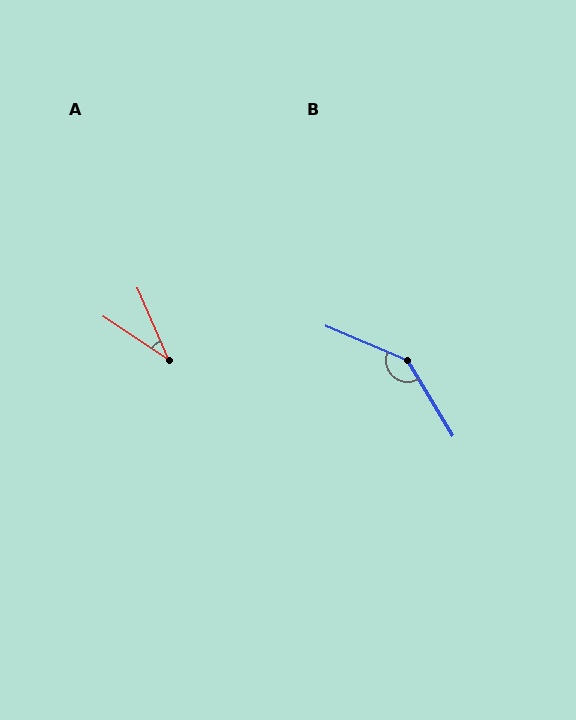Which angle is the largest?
B, at approximately 144 degrees.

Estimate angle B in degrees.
Approximately 144 degrees.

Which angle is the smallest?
A, at approximately 33 degrees.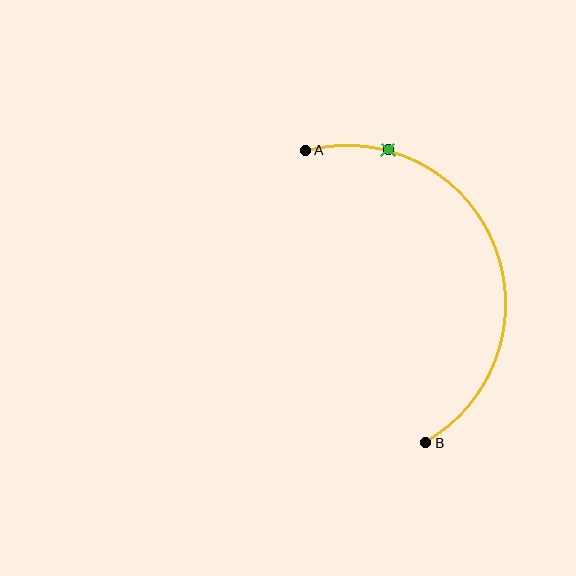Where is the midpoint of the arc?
The arc midpoint is the point on the curve farthest from the straight line joining A and B. It sits to the right of that line.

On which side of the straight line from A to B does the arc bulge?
The arc bulges to the right of the straight line connecting A and B.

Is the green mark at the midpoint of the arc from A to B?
No. The green mark lies on the arc but is closer to endpoint A. The arc midpoint would be at the point on the curve equidistant along the arc from both A and B.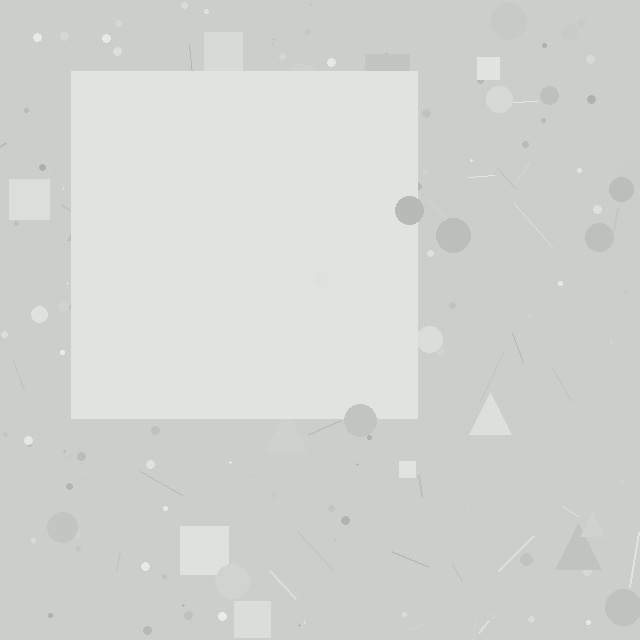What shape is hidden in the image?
A square is hidden in the image.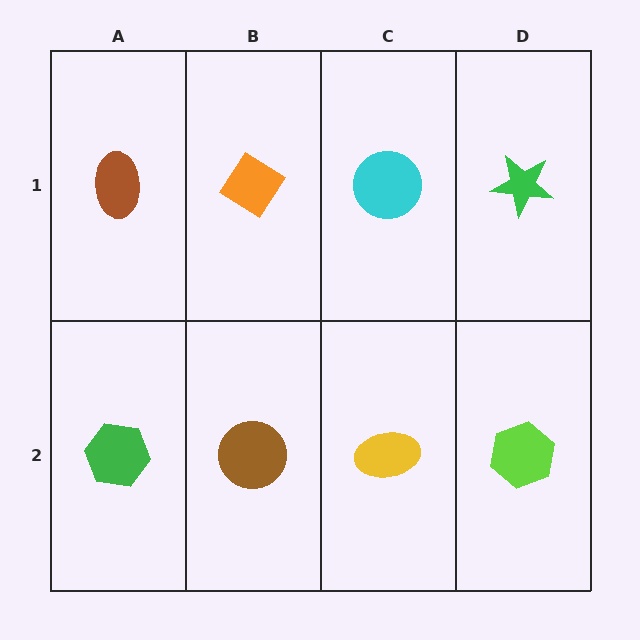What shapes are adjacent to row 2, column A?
A brown ellipse (row 1, column A), a brown circle (row 2, column B).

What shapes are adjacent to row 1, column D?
A lime hexagon (row 2, column D), a cyan circle (row 1, column C).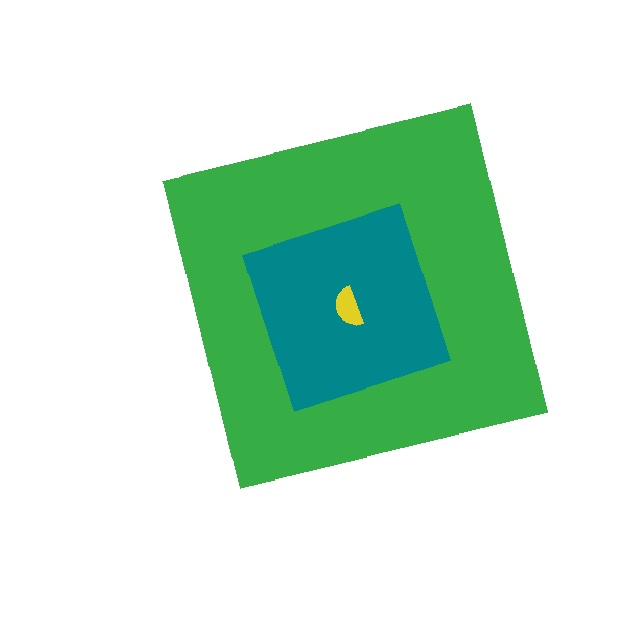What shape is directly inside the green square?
The teal square.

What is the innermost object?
The yellow semicircle.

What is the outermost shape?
The green square.